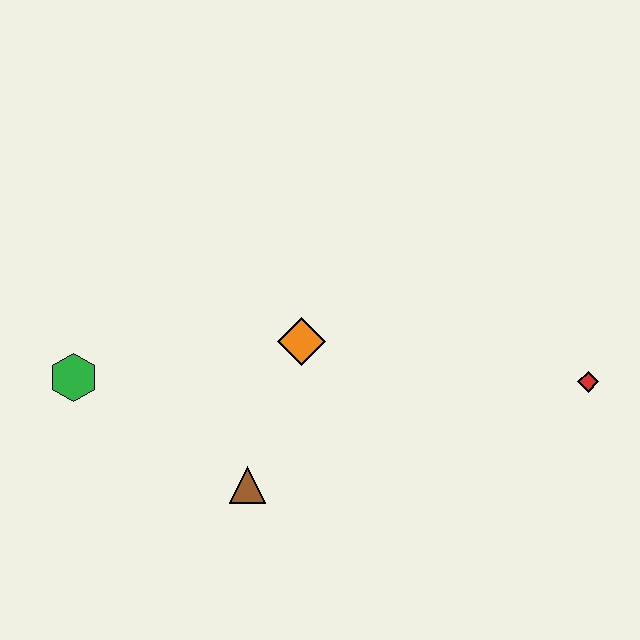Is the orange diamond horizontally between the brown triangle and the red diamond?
Yes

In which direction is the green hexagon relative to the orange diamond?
The green hexagon is to the left of the orange diamond.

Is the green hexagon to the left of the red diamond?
Yes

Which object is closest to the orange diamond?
The brown triangle is closest to the orange diamond.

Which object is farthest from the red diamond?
The green hexagon is farthest from the red diamond.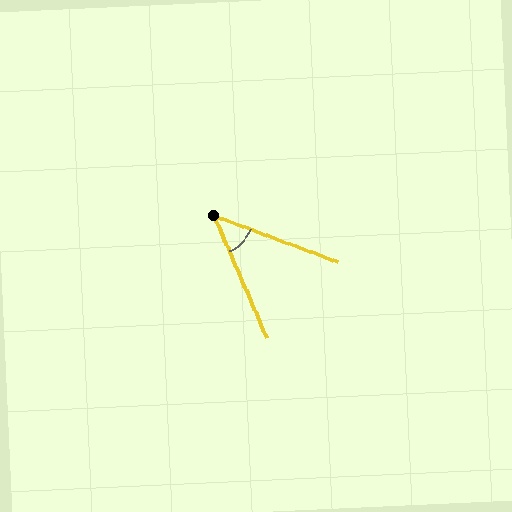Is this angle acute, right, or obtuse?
It is acute.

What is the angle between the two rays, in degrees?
Approximately 46 degrees.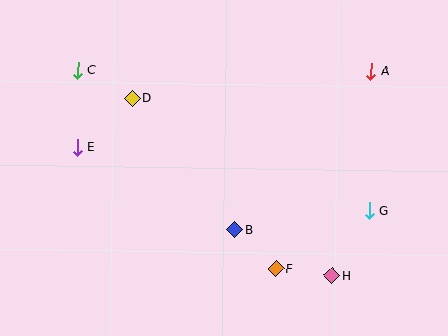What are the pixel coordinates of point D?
Point D is at (132, 98).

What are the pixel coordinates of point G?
Point G is at (369, 211).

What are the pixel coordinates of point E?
Point E is at (77, 147).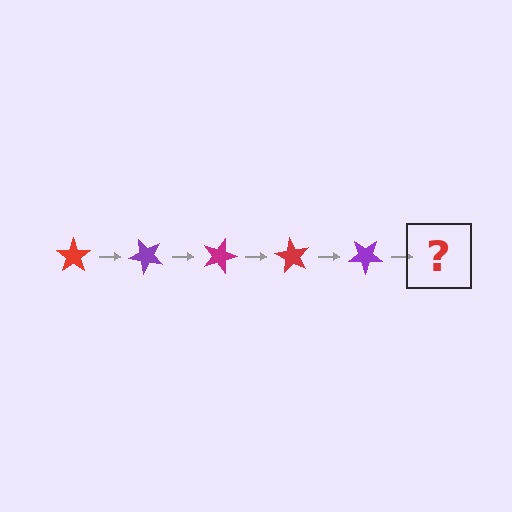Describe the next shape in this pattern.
It should be a magenta star, rotated 225 degrees from the start.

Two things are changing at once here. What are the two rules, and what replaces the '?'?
The two rules are that it rotates 45 degrees each step and the color cycles through red, purple, and magenta. The '?' should be a magenta star, rotated 225 degrees from the start.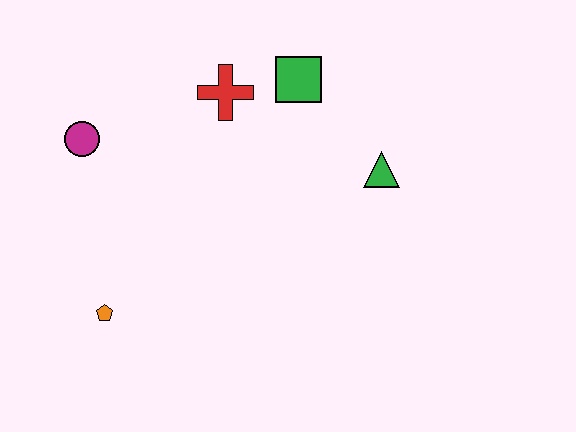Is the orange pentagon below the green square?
Yes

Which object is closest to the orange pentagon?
The magenta circle is closest to the orange pentagon.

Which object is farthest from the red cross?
The orange pentagon is farthest from the red cross.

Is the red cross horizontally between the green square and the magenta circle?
Yes